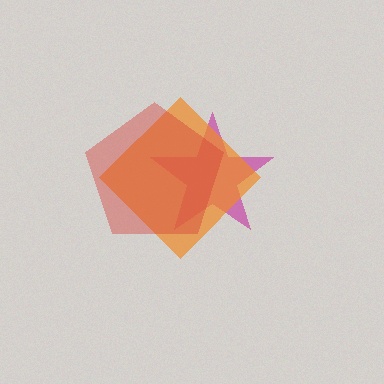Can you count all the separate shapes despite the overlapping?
Yes, there are 3 separate shapes.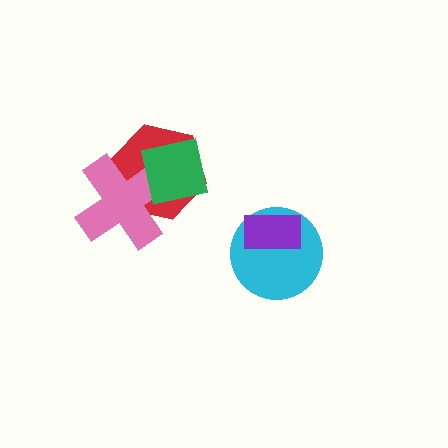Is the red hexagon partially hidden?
Yes, it is partially covered by another shape.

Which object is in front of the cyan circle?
The purple rectangle is in front of the cyan circle.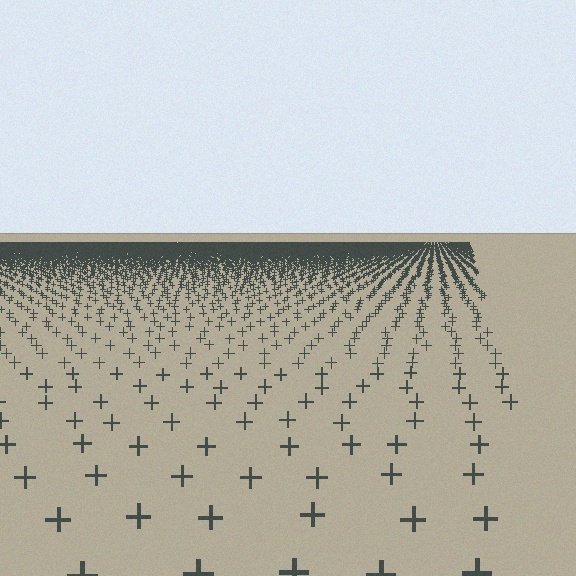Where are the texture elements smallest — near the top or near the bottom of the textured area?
Near the top.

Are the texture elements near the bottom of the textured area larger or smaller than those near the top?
Larger. Near the bottom, elements are closer to the viewer and appear at a bigger on-screen size.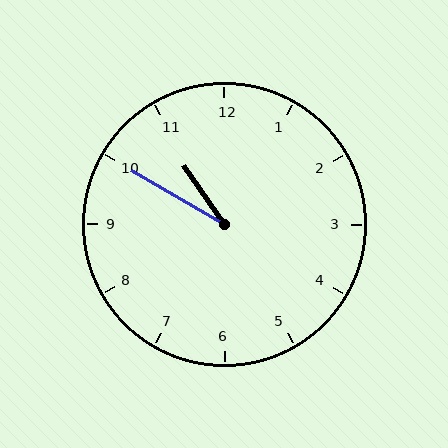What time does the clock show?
10:50.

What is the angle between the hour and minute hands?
Approximately 25 degrees.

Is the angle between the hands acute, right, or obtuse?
It is acute.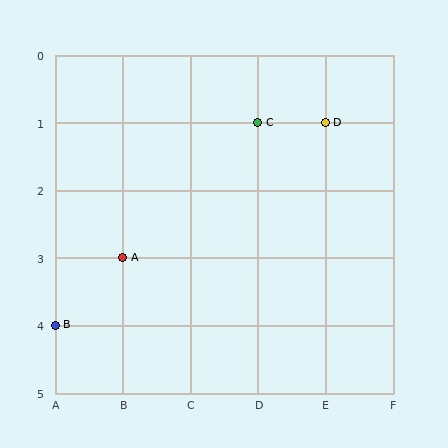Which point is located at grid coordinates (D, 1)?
Point C is at (D, 1).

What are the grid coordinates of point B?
Point B is at grid coordinates (A, 4).